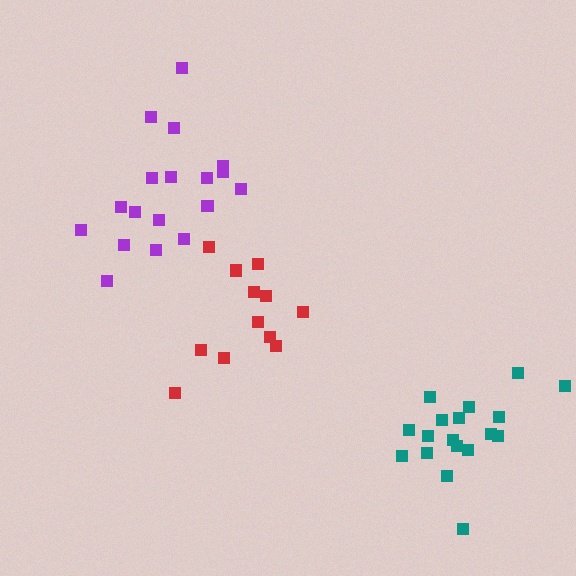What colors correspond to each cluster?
The clusters are colored: red, purple, teal.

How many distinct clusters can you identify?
There are 3 distinct clusters.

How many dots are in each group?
Group 1: 12 dots, Group 2: 18 dots, Group 3: 18 dots (48 total).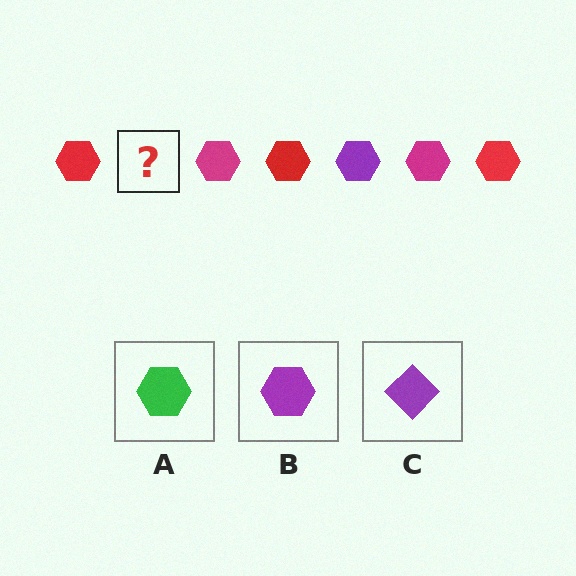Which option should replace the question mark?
Option B.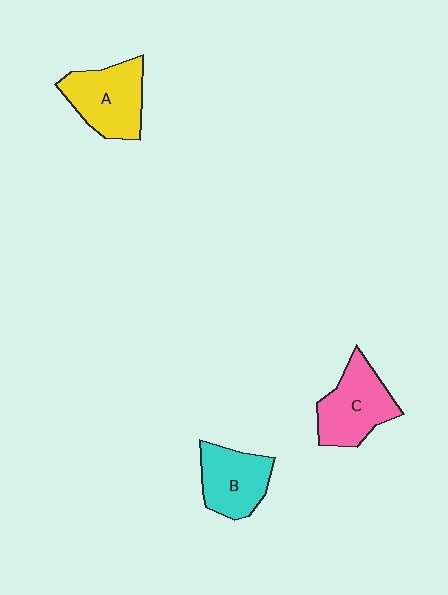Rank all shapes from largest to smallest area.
From largest to smallest: A (yellow), C (pink), B (cyan).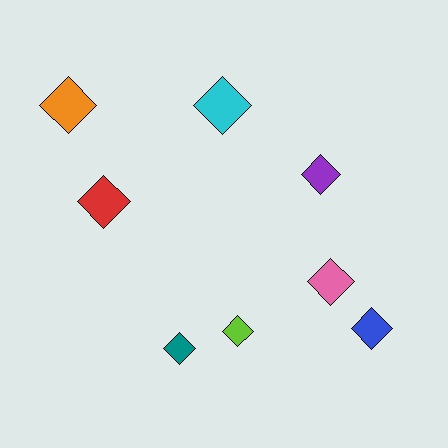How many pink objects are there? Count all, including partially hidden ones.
There is 1 pink object.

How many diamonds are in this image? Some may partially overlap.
There are 8 diamonds.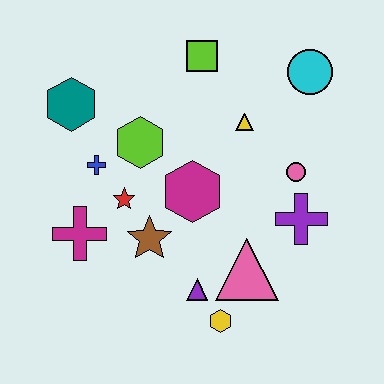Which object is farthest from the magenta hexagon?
The cyan circle is farthest from the magenta hexagon.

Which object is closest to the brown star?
The red star is closest to the brown star.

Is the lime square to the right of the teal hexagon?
Yes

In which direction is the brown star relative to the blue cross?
The brown star is below the blue cross.